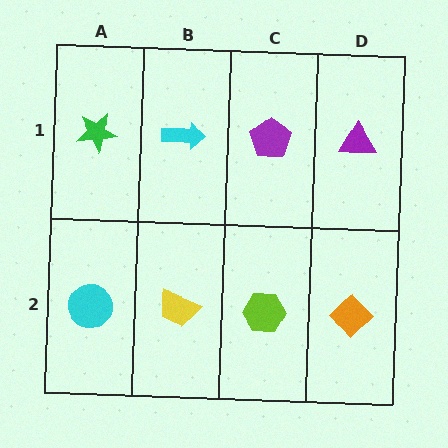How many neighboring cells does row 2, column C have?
3.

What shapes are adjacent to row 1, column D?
An orange diamond (row 2, column D), a purple pentagon (row 1, column C).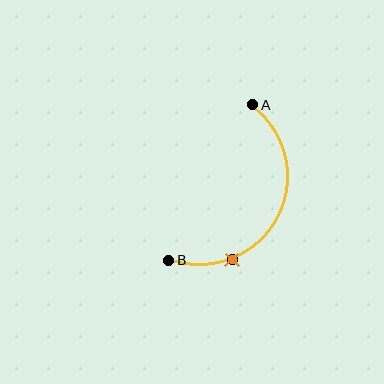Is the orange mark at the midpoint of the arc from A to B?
No. The orange mark lies on the arc but is closer to endpoint B. The arc midpoint would be at the point on the curve equidistant along the arc from both A and B.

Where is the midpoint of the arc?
The arc midpoint is the point on the curve farthest from the straight line joining A and B. It sits to the right of that line.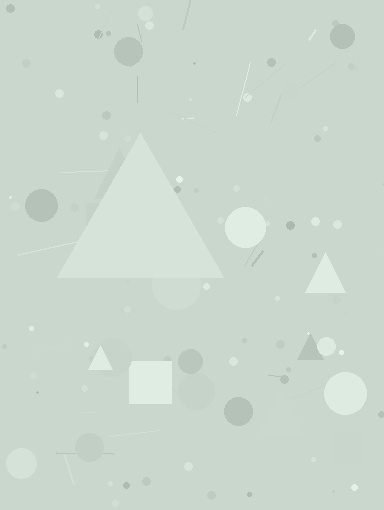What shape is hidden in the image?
A triangle is hidden in the image.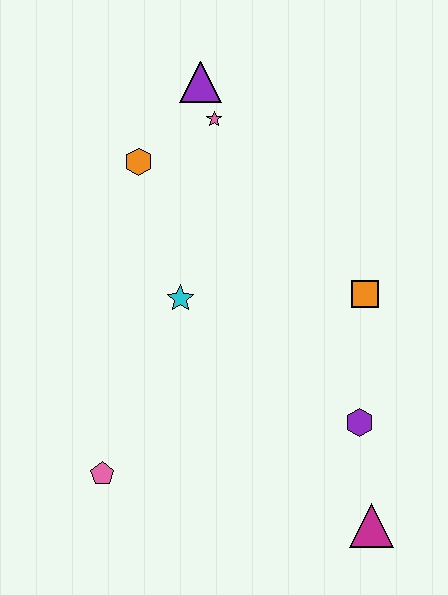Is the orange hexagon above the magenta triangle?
Yes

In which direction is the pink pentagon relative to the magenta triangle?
The pink pentagon is to the left of the magenta triangle.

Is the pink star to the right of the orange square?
No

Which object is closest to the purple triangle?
The pink star is closest to the purple triangle.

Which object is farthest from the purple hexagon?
The purple triangle is farthest from the purple hexagon.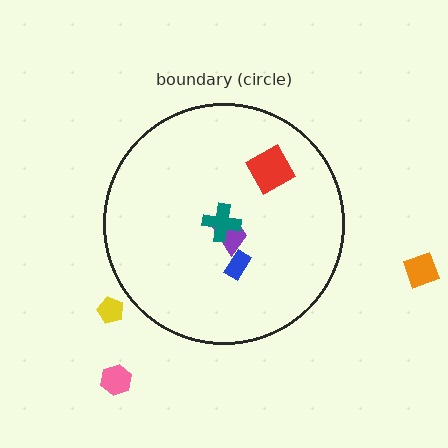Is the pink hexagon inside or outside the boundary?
Outside.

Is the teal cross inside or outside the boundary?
Inside.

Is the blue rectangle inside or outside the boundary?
Inside.